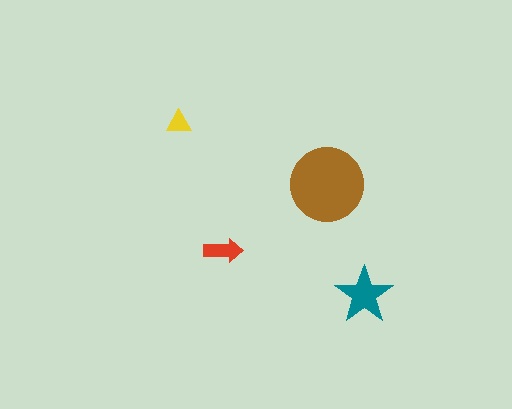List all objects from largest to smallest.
The brown circle, the teal star, the red arrow, the yellow triangle.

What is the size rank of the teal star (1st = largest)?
2nd.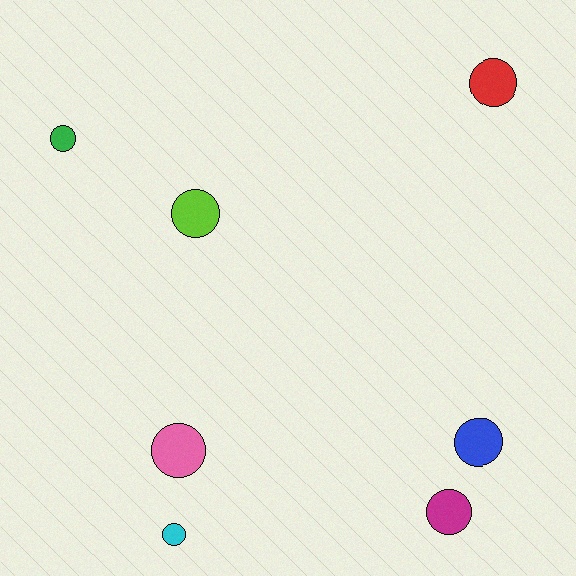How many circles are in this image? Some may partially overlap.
There are 7 circles.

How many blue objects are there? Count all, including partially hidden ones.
There is 1 blue object.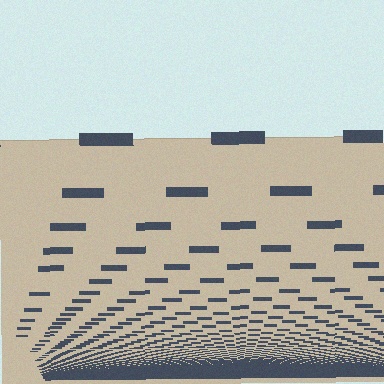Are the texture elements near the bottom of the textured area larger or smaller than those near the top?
Smaller. The gradient is inverted — elements near the bottom are smaller and denser.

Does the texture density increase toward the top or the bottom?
Density increases toward the bottom.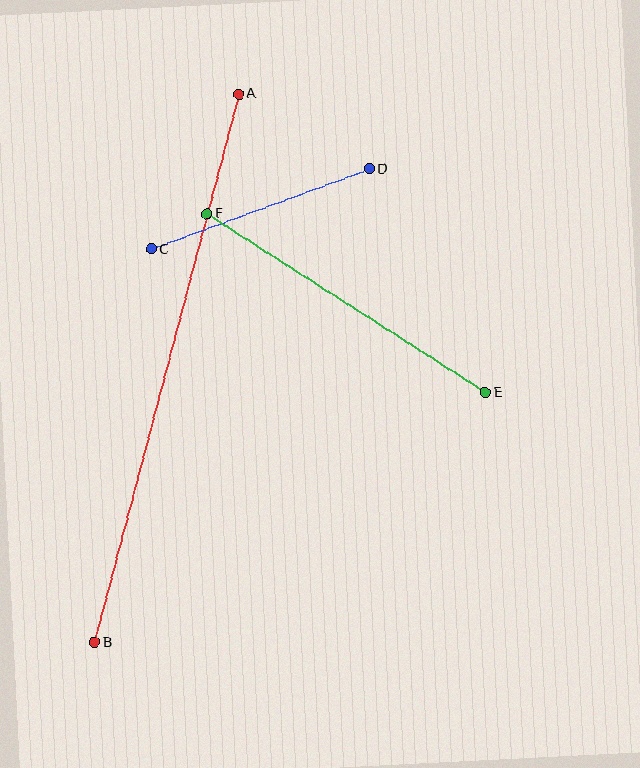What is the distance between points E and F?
The distance is approximately 331 pixels.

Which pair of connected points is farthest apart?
Points A and B are farthest apart.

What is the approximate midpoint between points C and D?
The midpoint is at approximately (260, 209) pixels.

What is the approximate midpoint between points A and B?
The midpoint is at approximately (166, 368) pixels.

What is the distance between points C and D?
The distance is approximately 232 pixels.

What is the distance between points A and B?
The distance is approximately 567 pixels.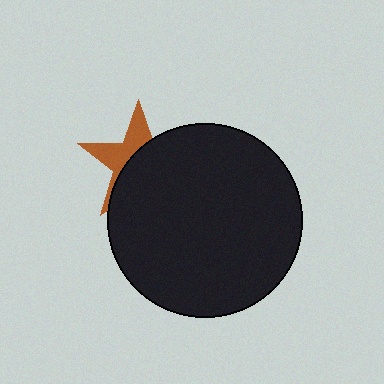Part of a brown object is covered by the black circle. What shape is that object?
It is a star.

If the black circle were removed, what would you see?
You would see the complete brown star.